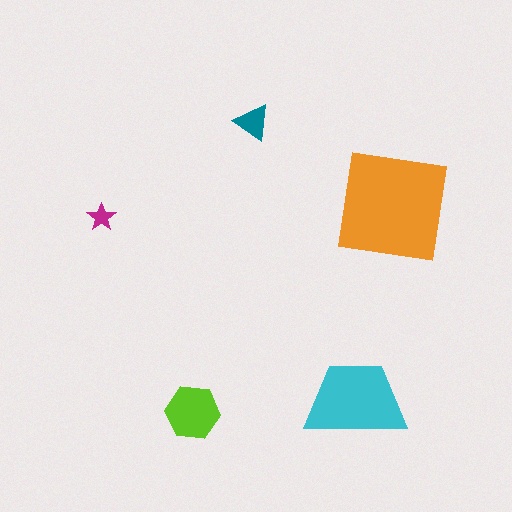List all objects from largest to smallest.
The orange square, the cyan trapezoid, the lime hexagon, the teal triangle, the magenta star.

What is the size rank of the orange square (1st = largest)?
1st.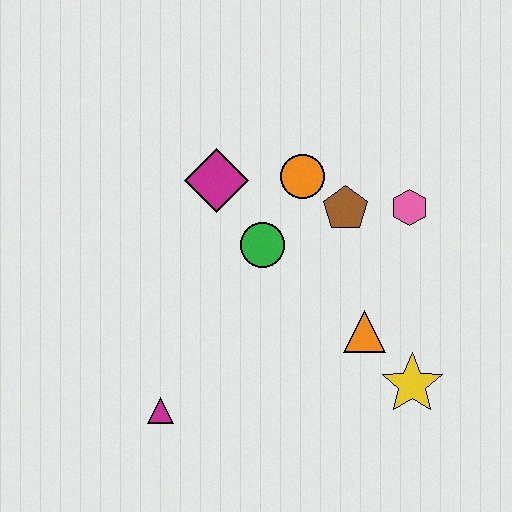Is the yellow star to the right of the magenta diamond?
Yes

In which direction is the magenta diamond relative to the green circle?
The magenta diamond is above the green circle.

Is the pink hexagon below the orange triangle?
No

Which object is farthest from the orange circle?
The magenta triangle is farthest from the orange circle.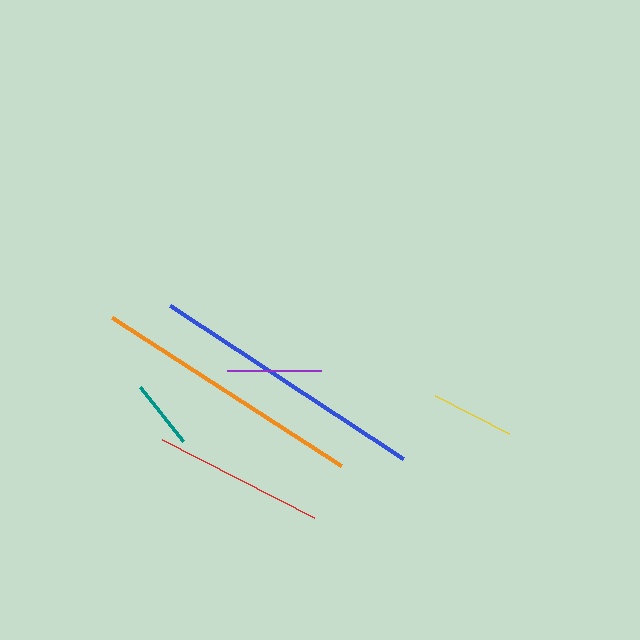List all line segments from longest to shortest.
From longest to shortest: blue, orange, red, purple, yellow, teal.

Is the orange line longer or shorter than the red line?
The orange line is longer than the red line.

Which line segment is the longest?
The blue line is the longest at approximately 279 pixels.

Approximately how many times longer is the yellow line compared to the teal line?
The yellow line is approximately 1.2 times the length of the teal line.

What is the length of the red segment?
The red segment is approximately 171 pixels long.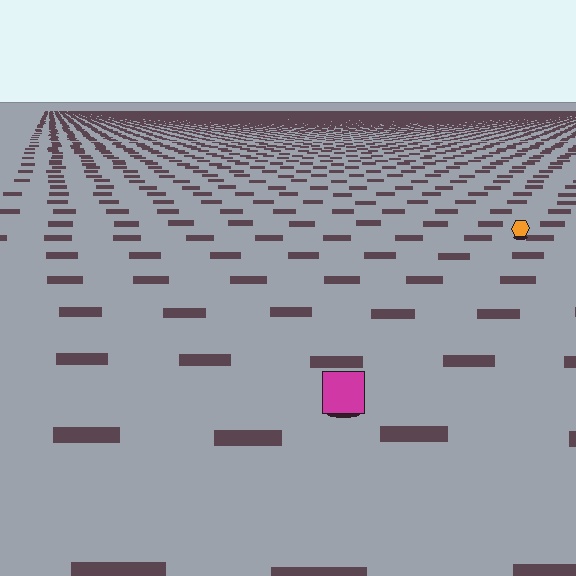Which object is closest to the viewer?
The magenta square is closest. The texture marks near it are larger and more spread out.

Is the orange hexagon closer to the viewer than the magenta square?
No. The magenta square is closer — you can tell from the texture gradient: the ground texture is coarser near it.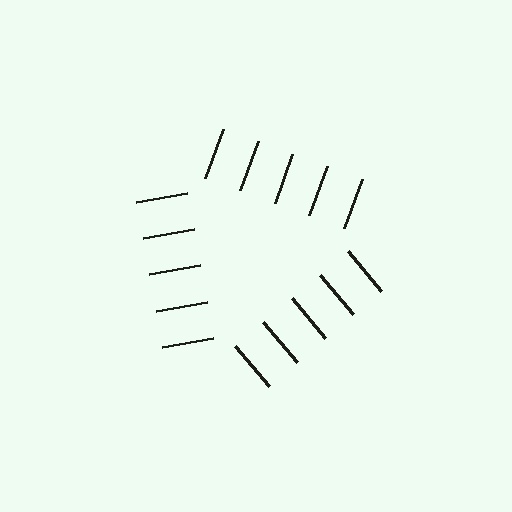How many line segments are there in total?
15 — 5 along each of the 3 edges.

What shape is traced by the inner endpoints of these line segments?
An illusory triangle — the line segments terminate on its edges but no continuous stroke is drawn.